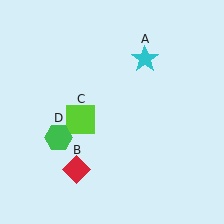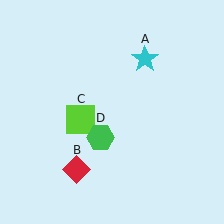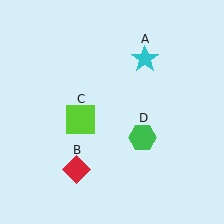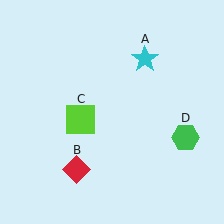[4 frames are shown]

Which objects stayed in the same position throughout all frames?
Cyan star (object A) and red diamond (object B) and lime square (object C) remained stationary.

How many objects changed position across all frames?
1 object changed position: green hexagon (object D).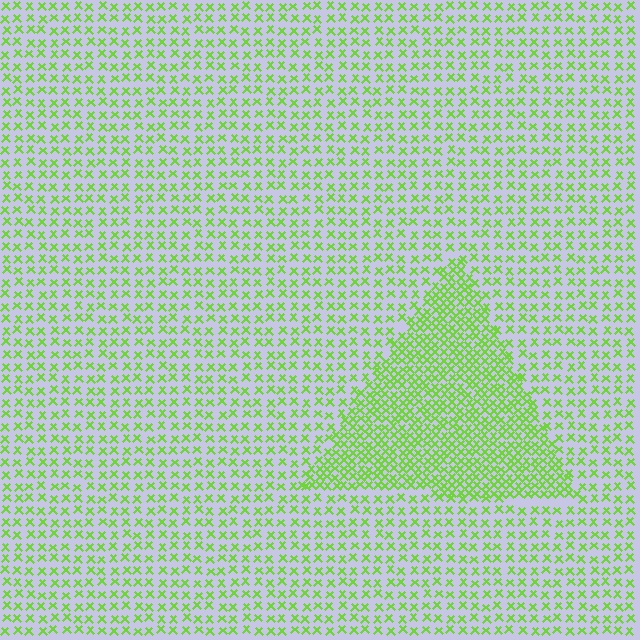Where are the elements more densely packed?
The elements are more densely packed inside the triangle boundary.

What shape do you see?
I see a triangle.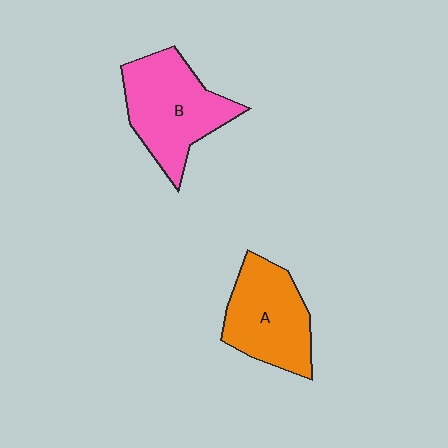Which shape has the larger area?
Shape B (pink).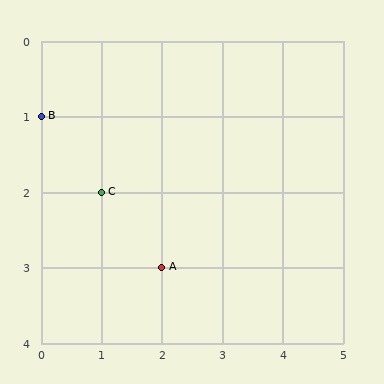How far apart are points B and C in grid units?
Points B and C are 1 column and 1 row apart (about 1.4 grid units diagonally).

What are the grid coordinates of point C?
Point C is at grid coordinates (1, 2).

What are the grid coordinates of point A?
Point A is at grid coordinates (2, 3).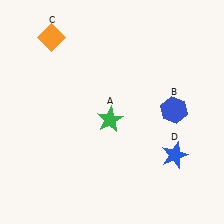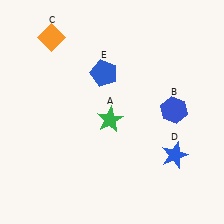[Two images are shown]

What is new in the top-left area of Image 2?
A blue pentagon (E) was added in the top-left area of Image 2.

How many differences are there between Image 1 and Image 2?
There is 1 difference between the two images.